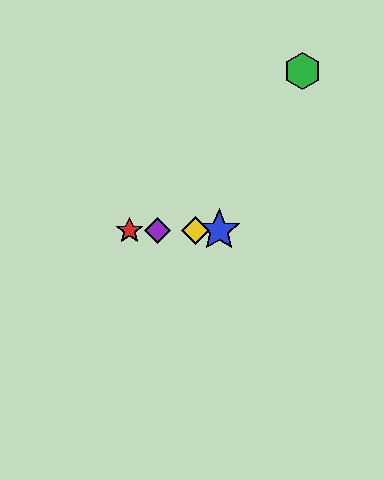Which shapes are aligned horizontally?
The red star, the blue star, the yellow diamond, the purple diamond are aligned horizontally.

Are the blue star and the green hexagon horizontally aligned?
No, the blue star is at y≈230 and the green hexagon is at y≈71.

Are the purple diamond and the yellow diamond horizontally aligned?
Yes, both are at y≈230.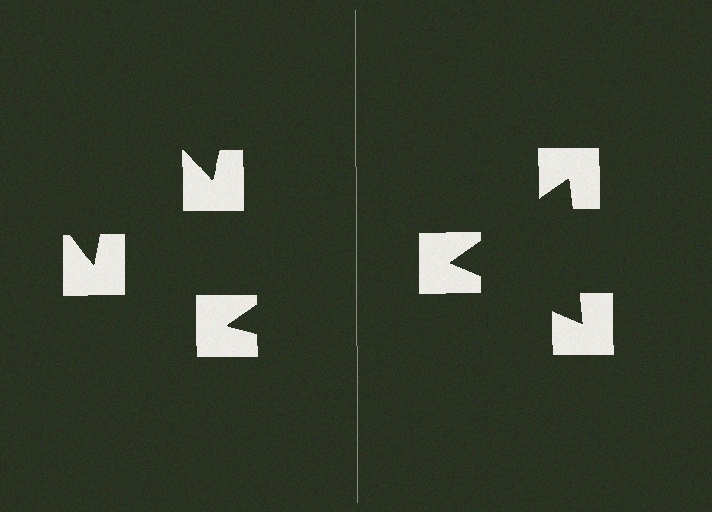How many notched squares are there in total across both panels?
6 — 3 on each side.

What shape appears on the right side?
An illusory triangle.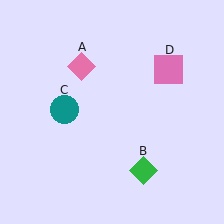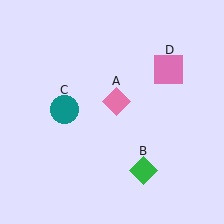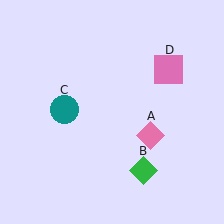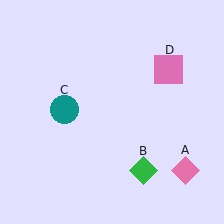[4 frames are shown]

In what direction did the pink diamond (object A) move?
The pink diamond (object A) moved down and to the right.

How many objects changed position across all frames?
1 object changed position: pink diamond (object A).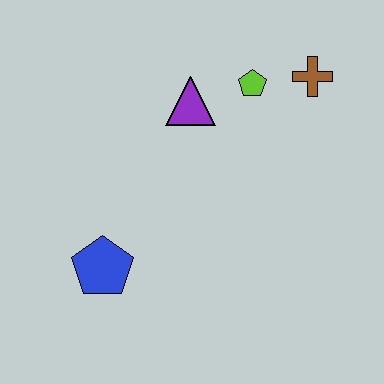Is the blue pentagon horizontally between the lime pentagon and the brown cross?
No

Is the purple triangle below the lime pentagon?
Yes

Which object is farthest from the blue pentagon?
The brown cross is farthest from the blue pentagon.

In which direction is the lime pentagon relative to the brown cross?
The lime pentagon is to the left of the brown cross.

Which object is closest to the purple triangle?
The lime pentagon is closest to the purple triangle.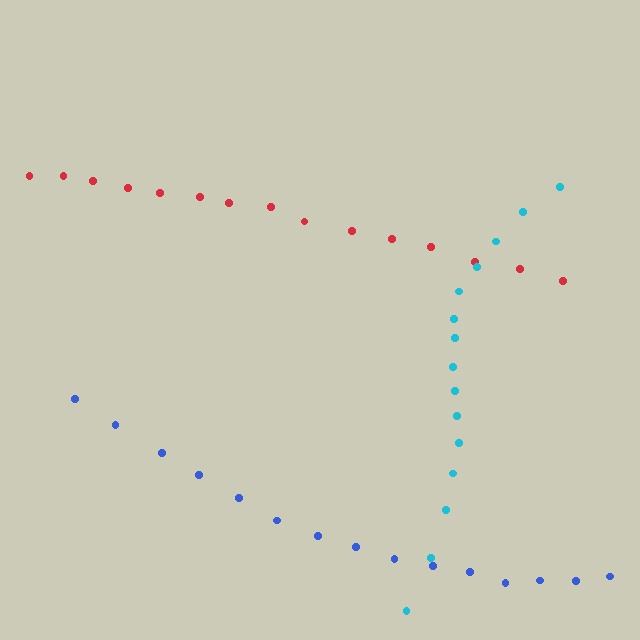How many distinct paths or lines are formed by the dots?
There are 3 distinct paths.